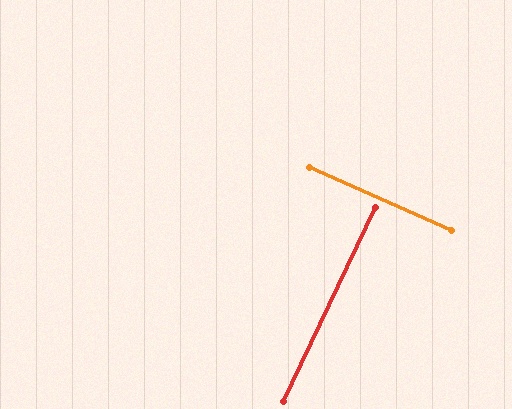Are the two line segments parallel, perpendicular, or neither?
Perpendicular — they meet at approximately 89°.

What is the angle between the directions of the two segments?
Approximately 89 degrees.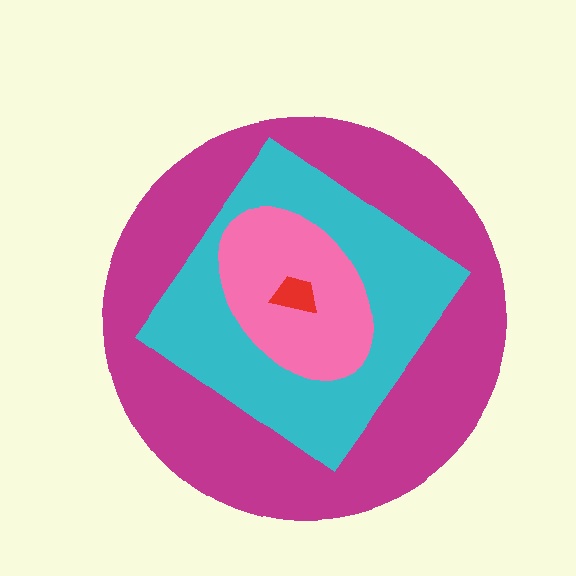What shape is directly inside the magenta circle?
The cyan diamond.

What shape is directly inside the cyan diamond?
The pink ellipse.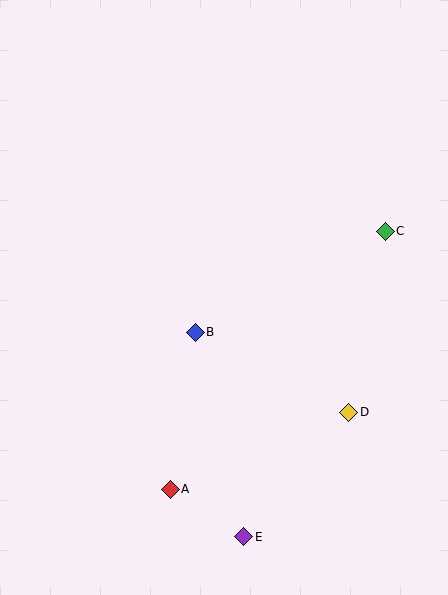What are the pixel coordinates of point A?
Point A is at (170, 489).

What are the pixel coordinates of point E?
Point E is at (244, 537).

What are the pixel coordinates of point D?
Point D is at (349, 412).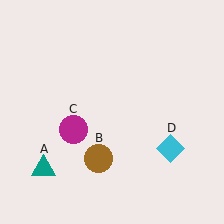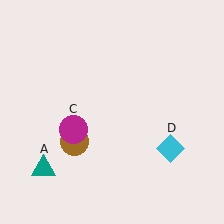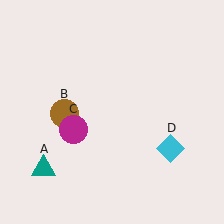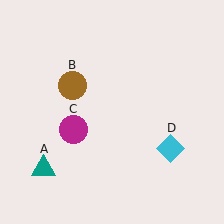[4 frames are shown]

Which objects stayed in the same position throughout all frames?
Teal triangle (object A) and magenta circle (object C) and cyan diamond (object D) remained stationary.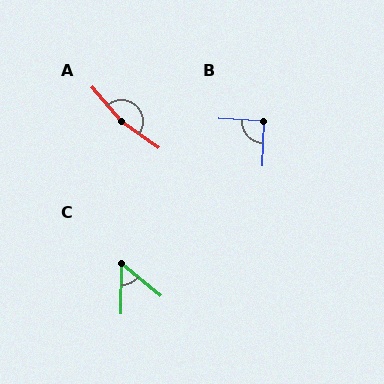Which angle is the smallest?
C, at approximately 51 degrees.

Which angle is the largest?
A, at approximately 166 degrees.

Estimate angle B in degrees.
Approximately 92 degrees.